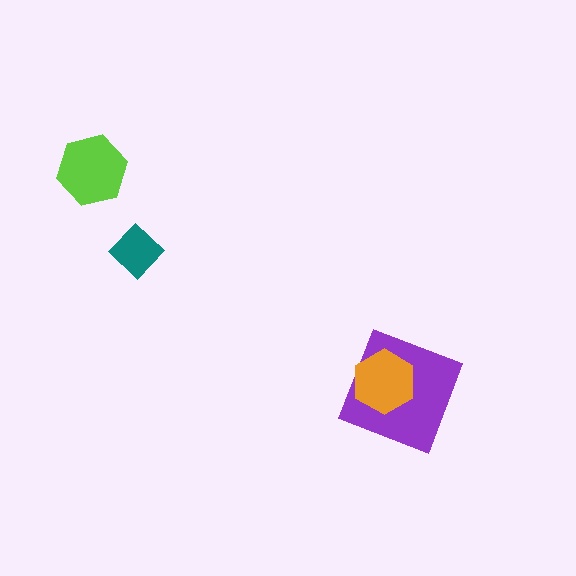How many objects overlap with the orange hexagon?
1 object overlaps with the orange hexagon.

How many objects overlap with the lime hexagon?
0 objects overlap with the lime hexagon.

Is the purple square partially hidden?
Yes, it is partially covered by another shape.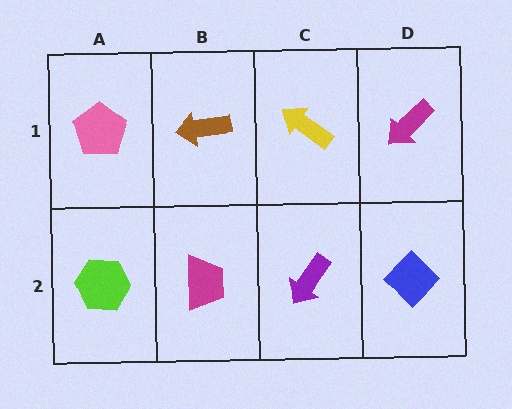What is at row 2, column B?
A magenta trapezoid.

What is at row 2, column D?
A blue diamond.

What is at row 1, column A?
A pink pentagon.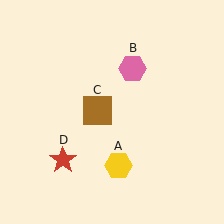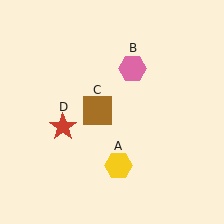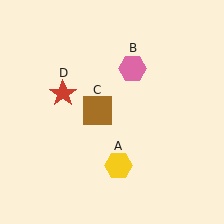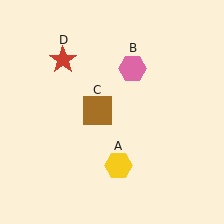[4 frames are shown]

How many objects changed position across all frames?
1 object changed position: red star (object D).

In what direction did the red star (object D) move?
The red star (object D) moved up.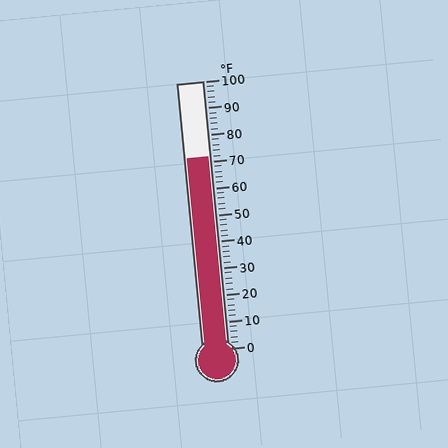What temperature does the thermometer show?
The thermometer shows approximately 72°F.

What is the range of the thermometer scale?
The thermometer scale ranges from 0°F to 100°F.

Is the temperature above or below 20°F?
The temperature is above 20°F.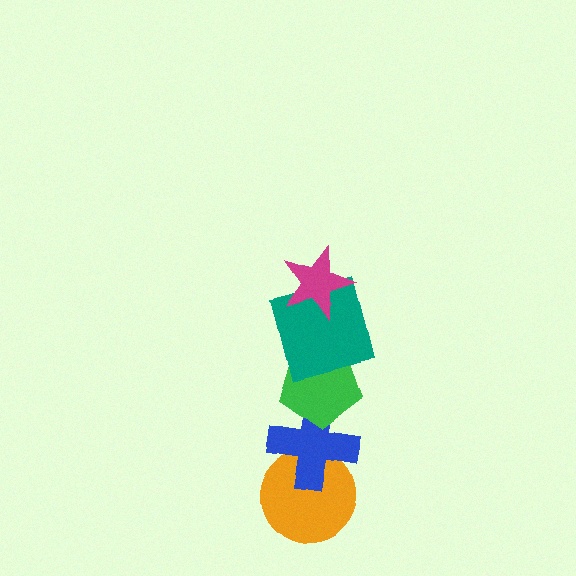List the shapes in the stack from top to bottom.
From top to bottom: the magenta star, the teal square, the green pentagon, the blue cross, the orange circle.